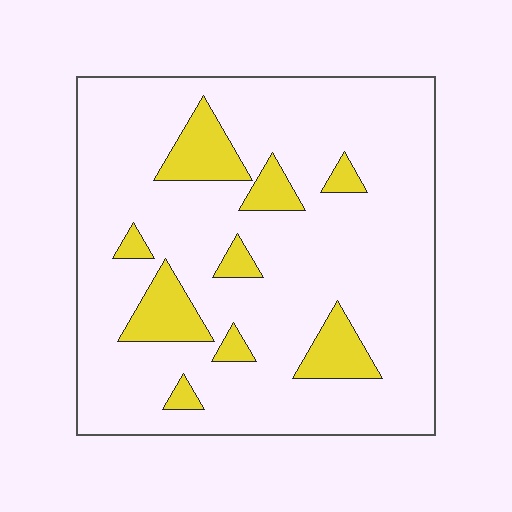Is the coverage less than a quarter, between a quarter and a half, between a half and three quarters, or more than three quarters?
Less than a quarter.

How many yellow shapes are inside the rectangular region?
9.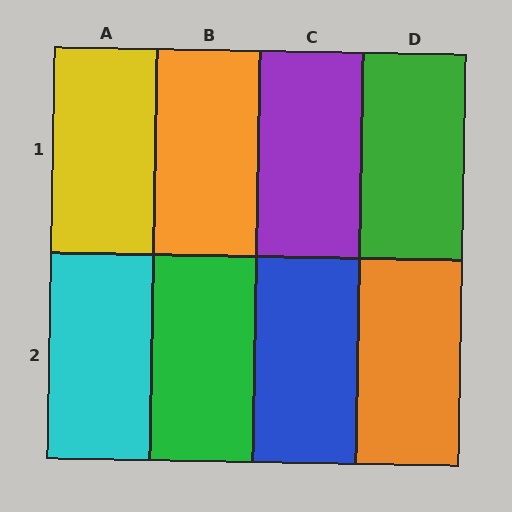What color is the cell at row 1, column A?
Yellow.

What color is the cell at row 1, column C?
Purple.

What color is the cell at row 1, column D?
Green.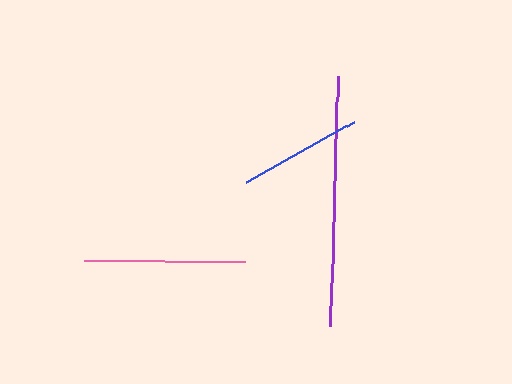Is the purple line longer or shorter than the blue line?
The purple line is longer than the blue line.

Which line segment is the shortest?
The blue line is the shortest at approximately 124 pixels.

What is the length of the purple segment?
The purple segment is approximately 250 pixels long.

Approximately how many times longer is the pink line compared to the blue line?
The pink line is approximately 1.3 times the length of the blue line.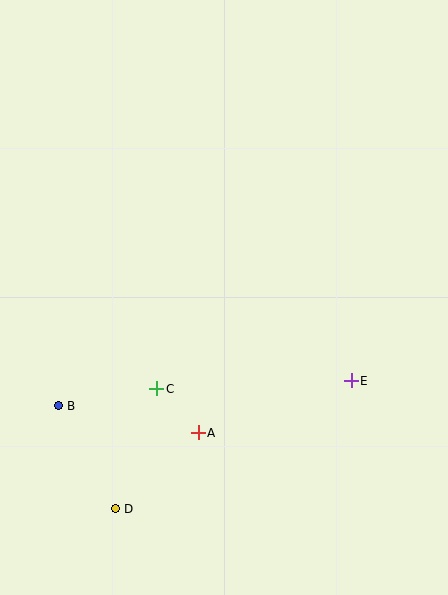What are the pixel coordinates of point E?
Point E is at (351, 381).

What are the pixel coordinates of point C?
Point C is at (157, 389).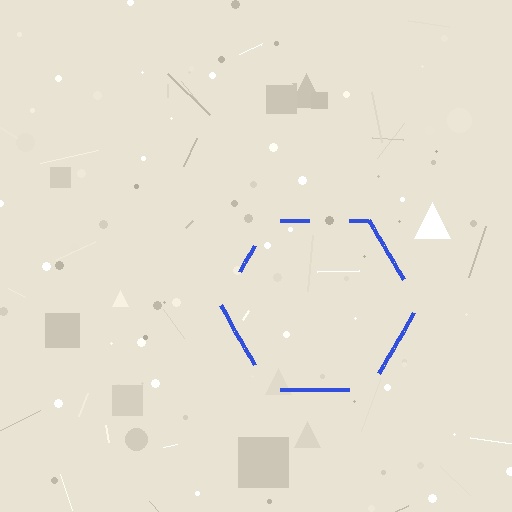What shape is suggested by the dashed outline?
The dashed outline suggests a hexagon.